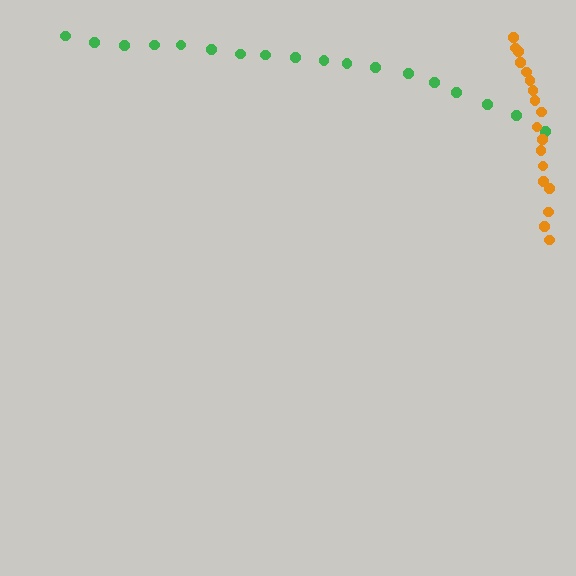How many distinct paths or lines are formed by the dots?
There are 2 distinct paths.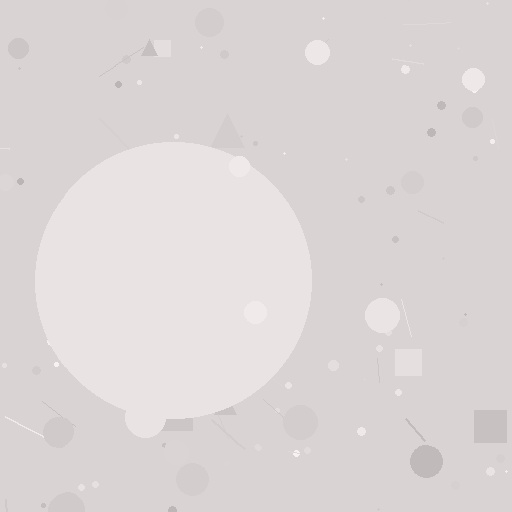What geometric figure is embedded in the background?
A circle is embedded in the background.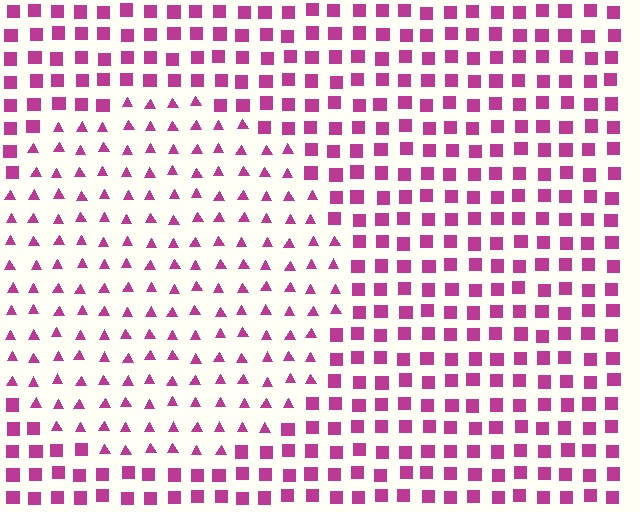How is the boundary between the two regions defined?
The boundary is defined by a change in element shape: triangles inside vs. squares outside. All elements share the same color and spacing.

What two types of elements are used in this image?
The image uses triangles inside the circle region and squares outside it.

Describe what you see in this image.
The image is filled with small magenta elements arranged in a uniform grid. A circle-shaped region contains triangles, while the surrounding area contains squares. The boundary is defined purely by the change in element shape.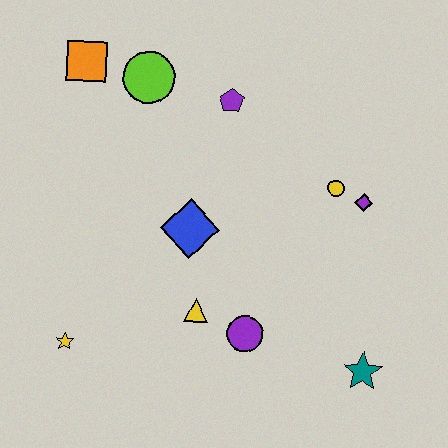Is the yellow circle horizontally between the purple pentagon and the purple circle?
No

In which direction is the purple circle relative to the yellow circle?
The purple circle is below the yellow circle.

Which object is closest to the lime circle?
The orange square is closest to the lime circle.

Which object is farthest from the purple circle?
The orange square is farthest from the purple circle.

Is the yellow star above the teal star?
Yes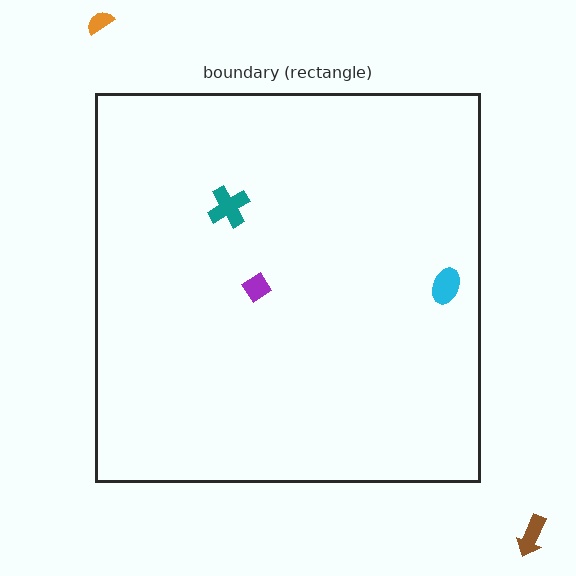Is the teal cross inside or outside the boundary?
Inside.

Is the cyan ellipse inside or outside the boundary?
Inside.